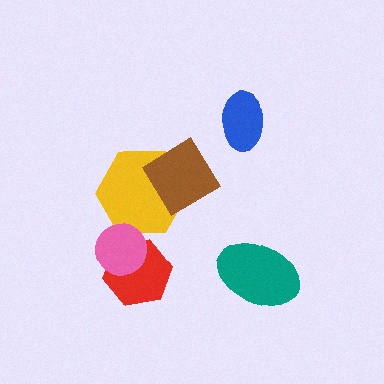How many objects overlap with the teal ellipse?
0 objects overlap with the teal ellipse.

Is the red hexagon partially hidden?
Yes, it is partially covered by another shape.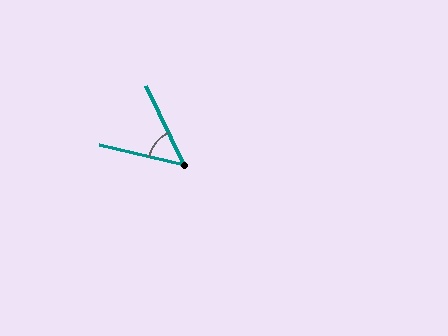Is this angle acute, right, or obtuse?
It is acute.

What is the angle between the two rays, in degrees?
Approximately 51 degrees.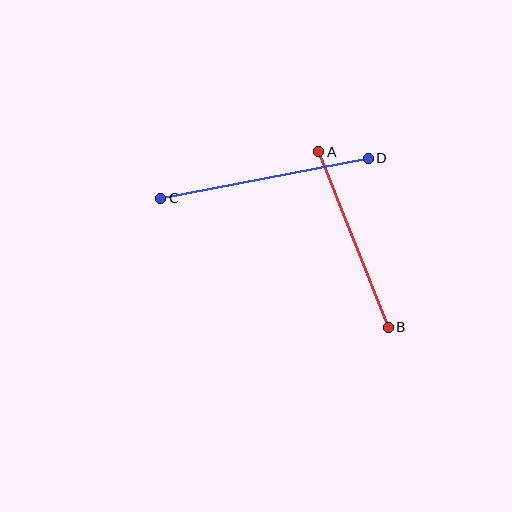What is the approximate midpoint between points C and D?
The midpoint is at approximately (265, 178) pixels.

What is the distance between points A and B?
The distance is approximately 189 pixels.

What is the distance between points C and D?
The distance is approximately 212 pixels.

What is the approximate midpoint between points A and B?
The midpoint is at approximately (354, 240) pixels.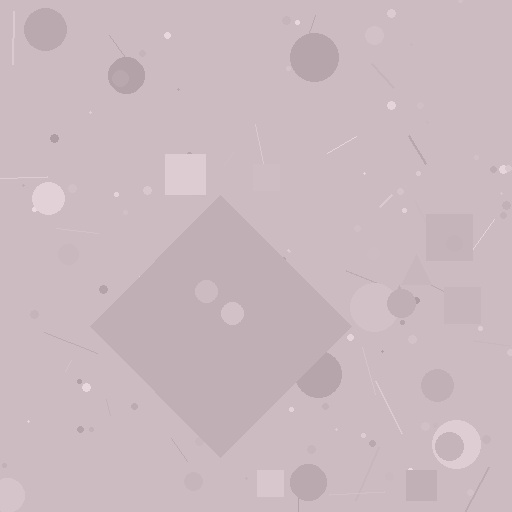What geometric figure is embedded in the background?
A diamond is embedded in the background.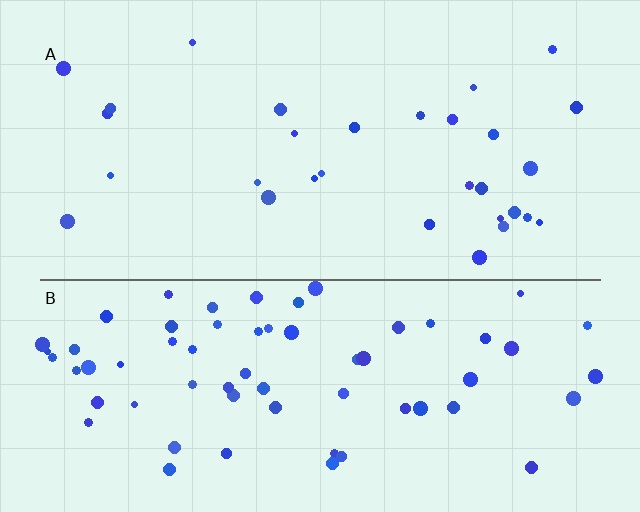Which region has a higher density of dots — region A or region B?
B (the bottom).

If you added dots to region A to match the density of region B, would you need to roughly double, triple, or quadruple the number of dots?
Approximately double.